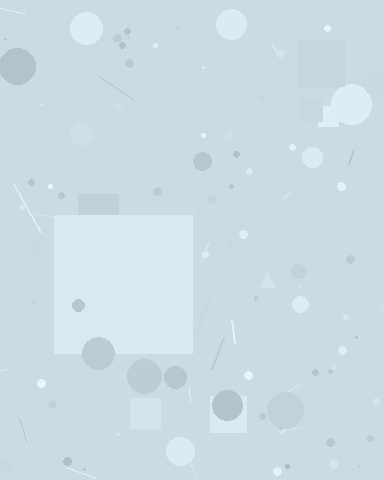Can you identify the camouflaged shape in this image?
The camouflaged shape is a square.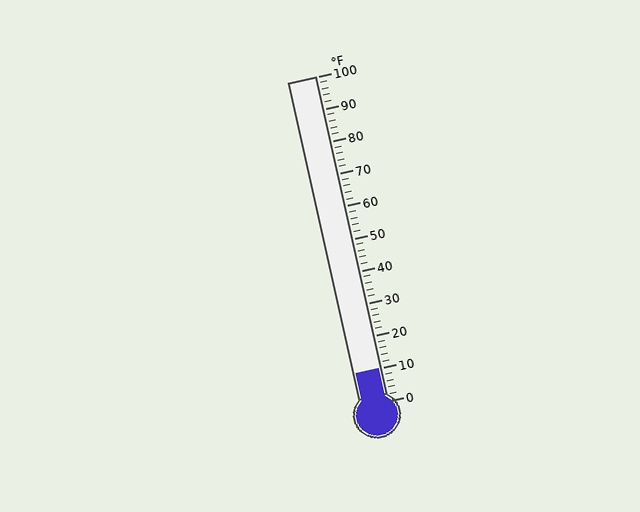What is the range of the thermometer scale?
The thermometer scale ranges from 0°F to 100°F.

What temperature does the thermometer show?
The thermometer shows approximately 10°F.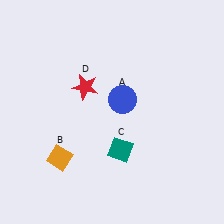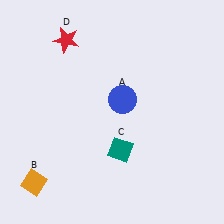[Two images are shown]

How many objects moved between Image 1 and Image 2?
2 objects moved between the two images.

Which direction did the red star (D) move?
The red star (D) moved up.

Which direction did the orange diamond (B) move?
The orange diamond (B) moved left.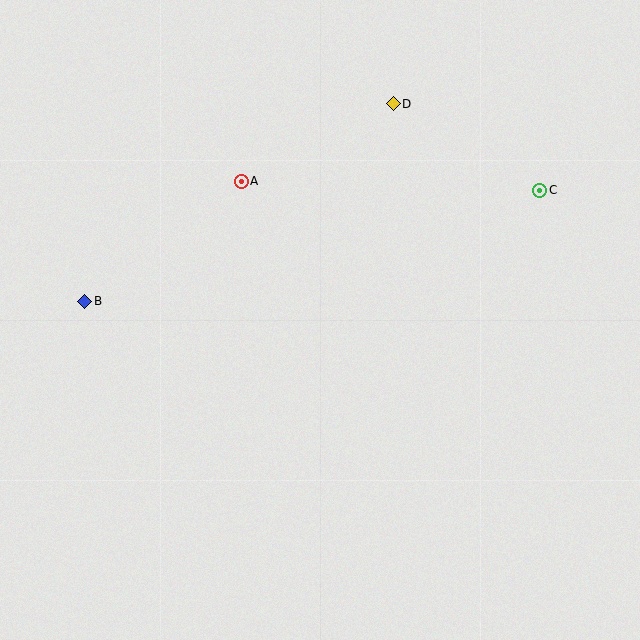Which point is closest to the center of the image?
Point A at (241, 181) is closest to the center.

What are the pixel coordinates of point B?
Point B is at (85, 301).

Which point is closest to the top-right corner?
Point C is closest to the top-right corner.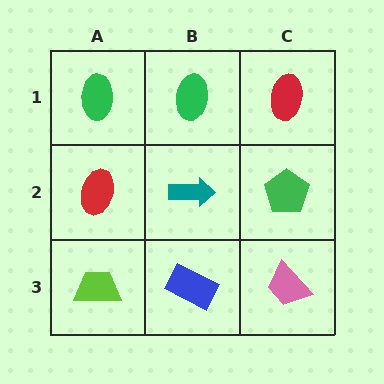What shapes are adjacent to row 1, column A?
A red ellipse (row 2, column A), a green ellipse (row 1, column B).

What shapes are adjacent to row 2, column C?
A red ellipse (row 1, column C), a pink trapezoid (row 3, column C), a teal arrow (row 2, column B).